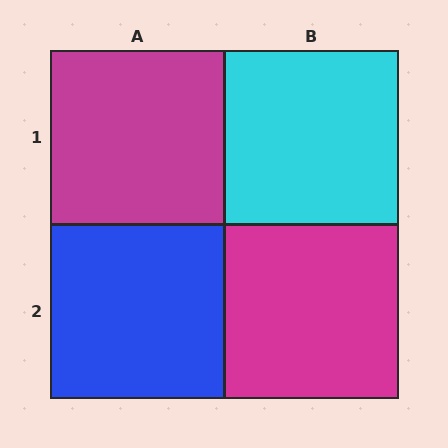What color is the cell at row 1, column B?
Cyan.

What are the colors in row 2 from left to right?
Blue, magenta.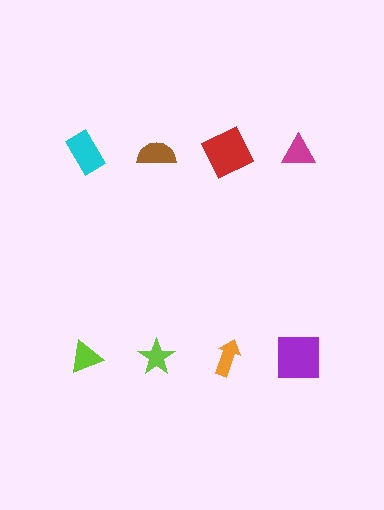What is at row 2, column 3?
An orange arrow.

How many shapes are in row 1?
4 shapes.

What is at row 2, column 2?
A lime star.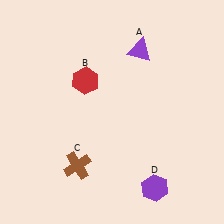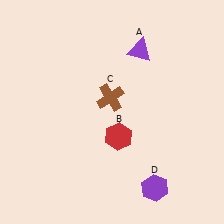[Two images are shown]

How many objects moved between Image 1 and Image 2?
2 objects moved between the two images.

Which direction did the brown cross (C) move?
The brown cross (C) moved up.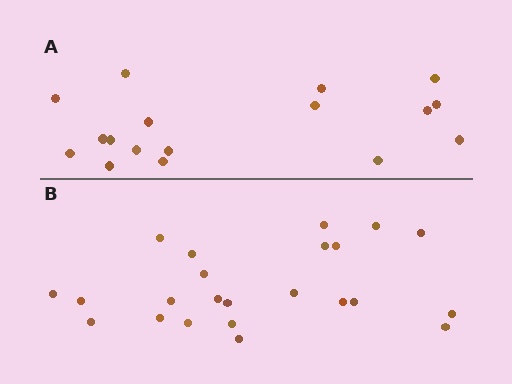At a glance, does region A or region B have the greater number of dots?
Region B (the bottom region) has more dots.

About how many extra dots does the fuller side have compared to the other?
Region B has about 6 more dots than region A.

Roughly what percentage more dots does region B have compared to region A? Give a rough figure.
About 35% more.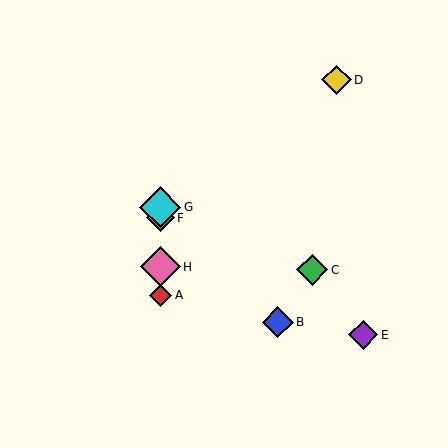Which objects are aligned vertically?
Objects A, F, G, H are aligned vertically.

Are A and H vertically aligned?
Yes, both are at x≈160.